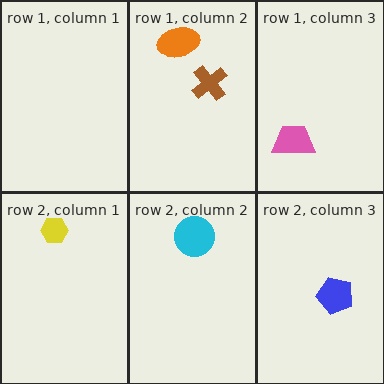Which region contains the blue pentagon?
The row 2, column 3 region.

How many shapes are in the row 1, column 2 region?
2.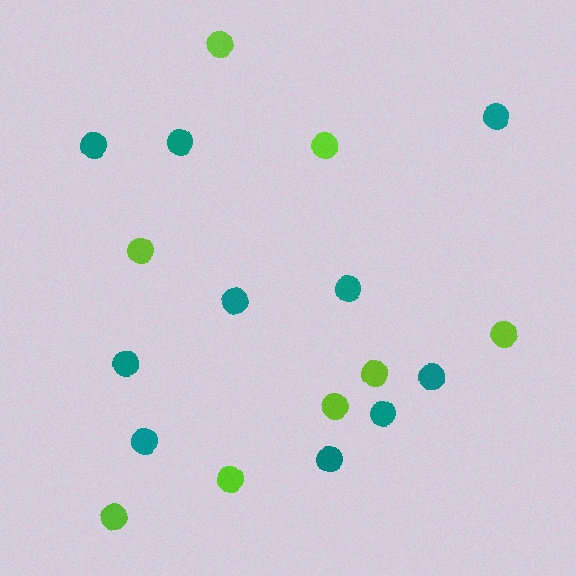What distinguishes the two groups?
There are 2 groups: one group of teal circles (10) and one group of lime circles (8).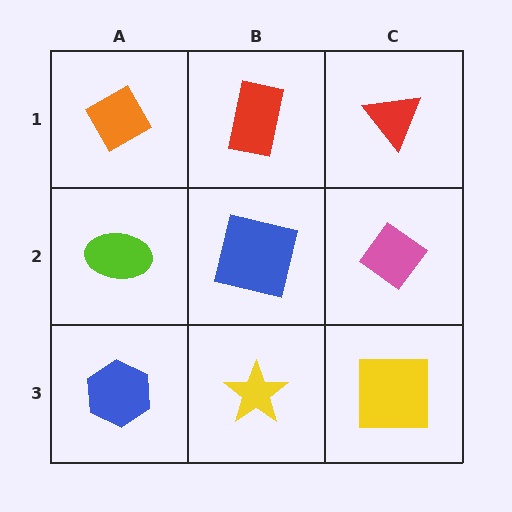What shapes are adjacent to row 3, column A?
A lime ellipse (row 2, column A), a yellow star (row 3, column B).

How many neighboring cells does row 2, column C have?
3.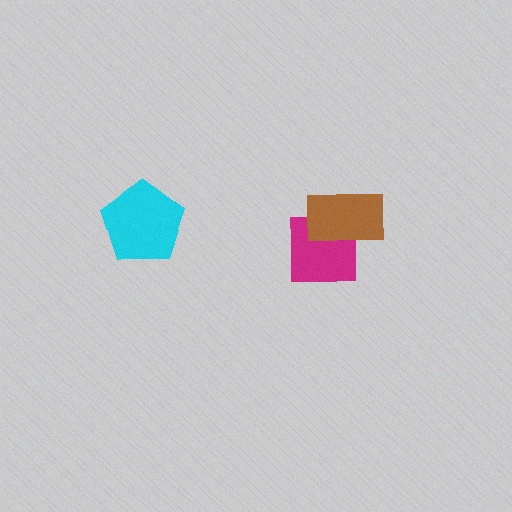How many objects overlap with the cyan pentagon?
0 objects overlap with the cyan pentagon.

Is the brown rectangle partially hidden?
No, no other shape covers it.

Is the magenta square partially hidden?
Yes, it is partially covered by another shape.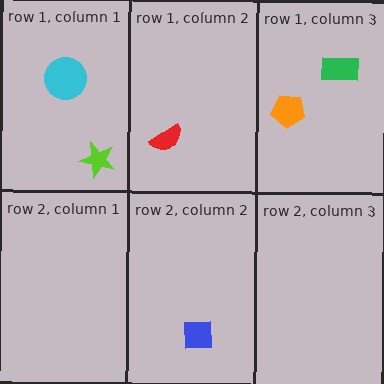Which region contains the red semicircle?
The row 1, column 2 region.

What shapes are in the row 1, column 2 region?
The red semicircle.